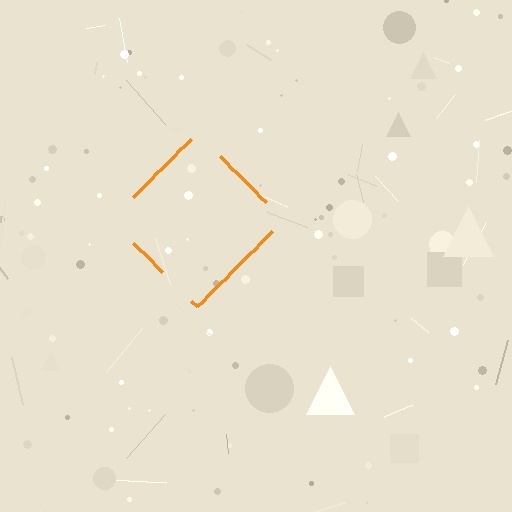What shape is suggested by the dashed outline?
The dashed outline suggests a diamond.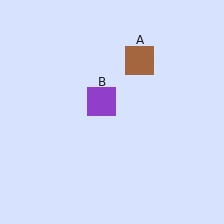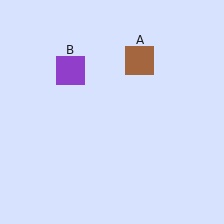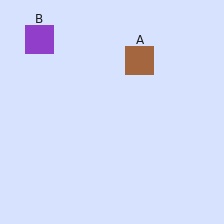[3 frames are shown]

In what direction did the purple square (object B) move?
The purple square (object B) moved up and to the left.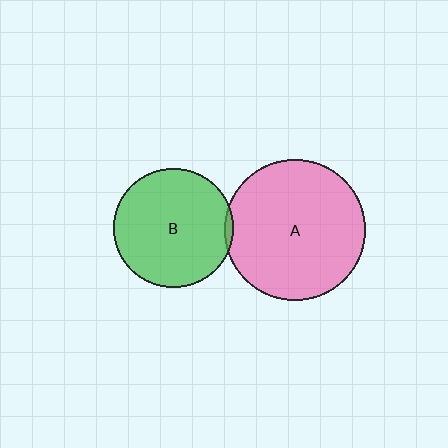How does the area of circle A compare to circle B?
Approximately 1.4 times.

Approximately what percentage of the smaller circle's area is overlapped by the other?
Approximately 5%.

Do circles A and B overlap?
Yes.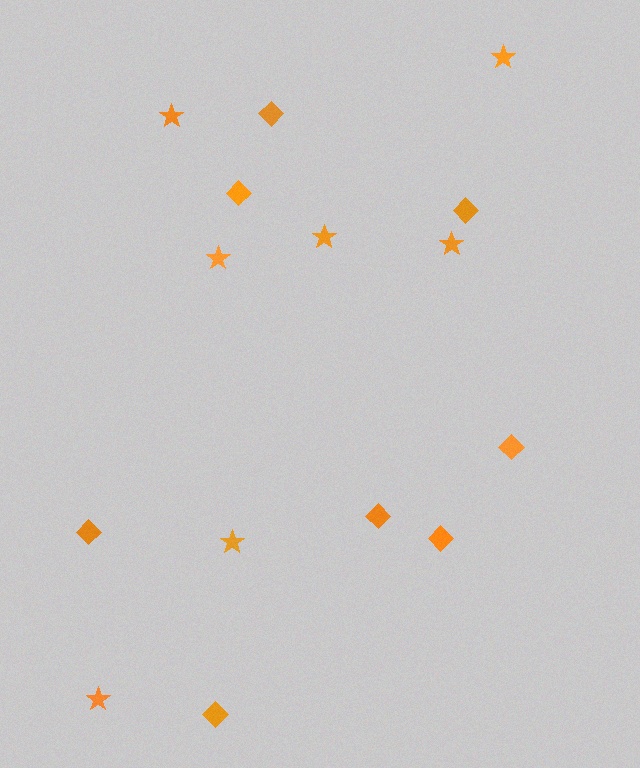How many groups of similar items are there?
There are 2 groups: one group of diamonds (8) and one group of stars (7).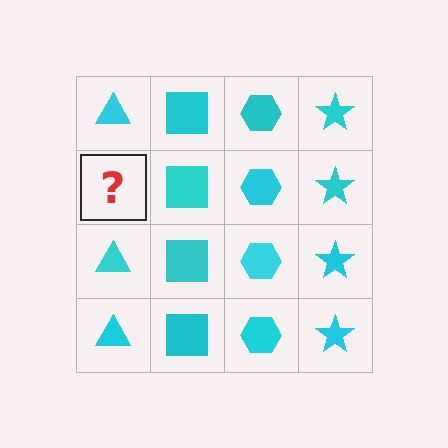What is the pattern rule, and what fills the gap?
The rule is that each column has a consistent shape. The gap should be filled with a cyan triangle.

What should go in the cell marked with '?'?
The missing cell should contain a cyan triangle.